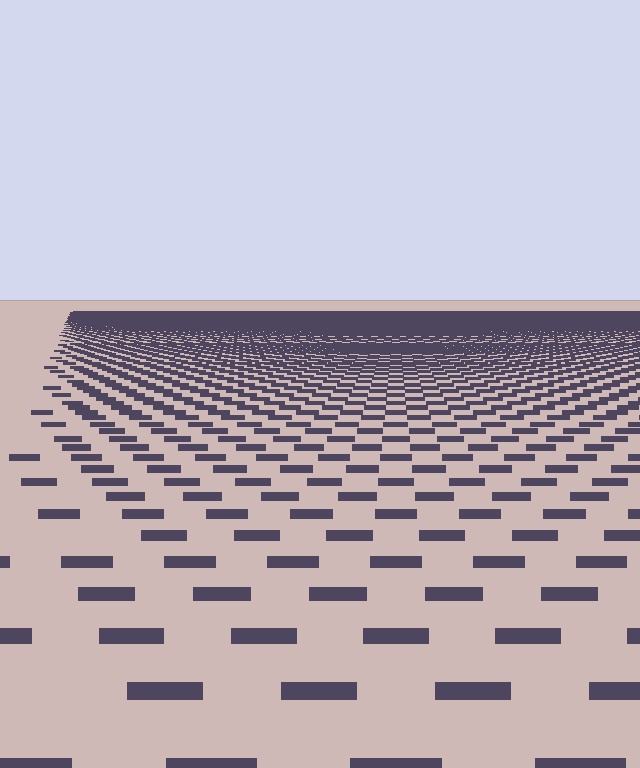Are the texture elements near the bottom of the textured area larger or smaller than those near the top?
Larger. Near the bottom, elements are closer to the viewer and appear at a bigger on-screen size.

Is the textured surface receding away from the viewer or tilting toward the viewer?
The surface is receding away from the viewer. Texture elements get smaller and denser toward the top.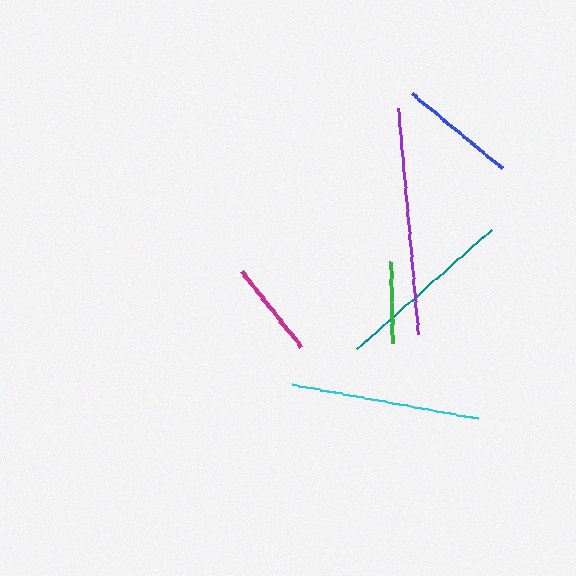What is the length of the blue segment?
The blue segment is approximately 118 pixels long.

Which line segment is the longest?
The purple line is the longest at approximately 227 pixels.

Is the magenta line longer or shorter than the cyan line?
The cyan line is longer than the magenta line.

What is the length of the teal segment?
The teal segment is approximately 179 pixels long.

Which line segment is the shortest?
The green line is the shortest at approximately 80 pixels.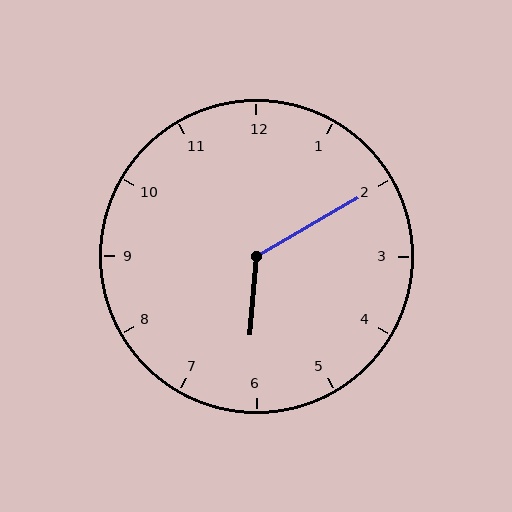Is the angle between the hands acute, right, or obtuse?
It is obtuse.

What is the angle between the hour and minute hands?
Approximately 125 degrees.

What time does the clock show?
6:10.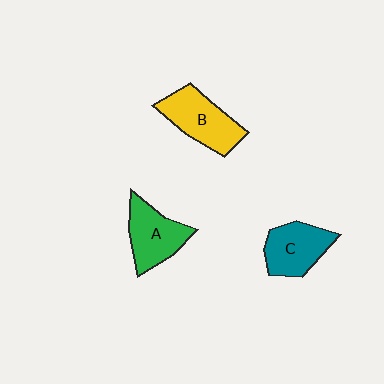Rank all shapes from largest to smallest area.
From largest to smallest: B (yellow), A (green), C (teal).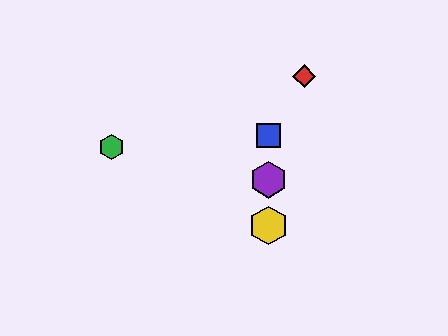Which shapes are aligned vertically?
The blue square, the yellow hexagon, the purple hexagon are aligned vertically.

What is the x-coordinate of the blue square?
The blue square is at x≈268.